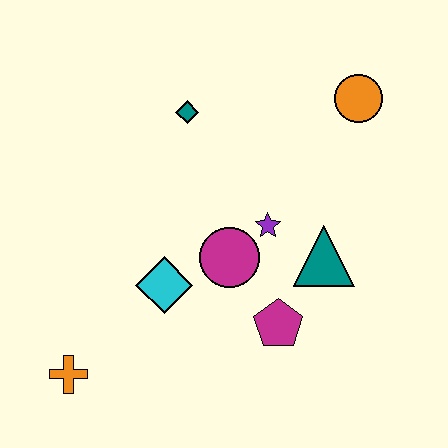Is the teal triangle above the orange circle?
No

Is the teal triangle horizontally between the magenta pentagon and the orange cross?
No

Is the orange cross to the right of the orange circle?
No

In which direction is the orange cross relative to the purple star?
The orange cross is to the left of the purple star.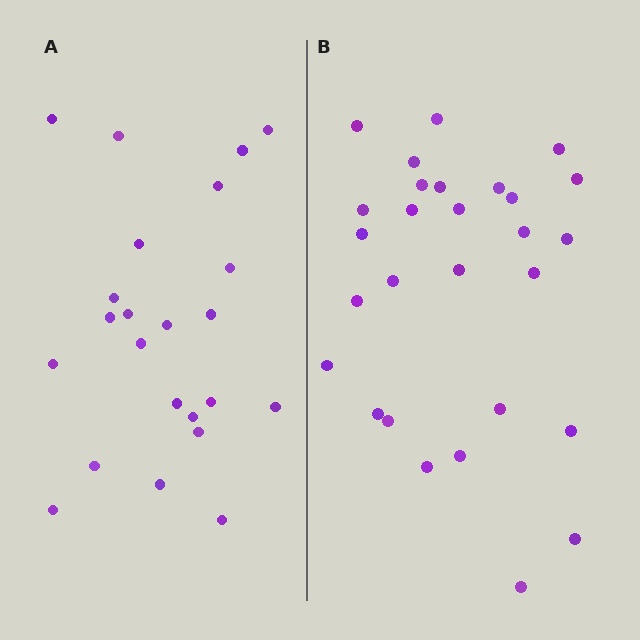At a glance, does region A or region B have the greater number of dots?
Region B (the right region) has more dots.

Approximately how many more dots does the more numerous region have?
Region B has about 5 more dots than region A.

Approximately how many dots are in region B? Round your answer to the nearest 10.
About 30 dots. (The exact count is 28, which rounds to 30.)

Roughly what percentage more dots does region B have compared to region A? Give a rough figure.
About 20% more.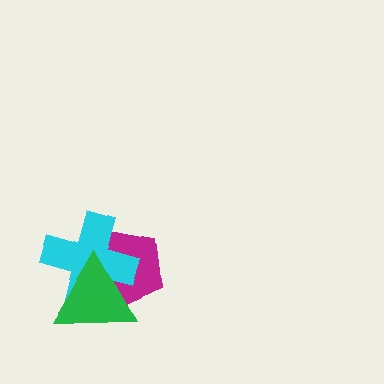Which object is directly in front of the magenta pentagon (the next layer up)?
The cyan cross is directly in front of the magenta pentagon.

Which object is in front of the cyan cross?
The green triangle is in front of the cyan cross.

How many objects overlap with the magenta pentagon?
2 objects overlap with the magenta pentagon.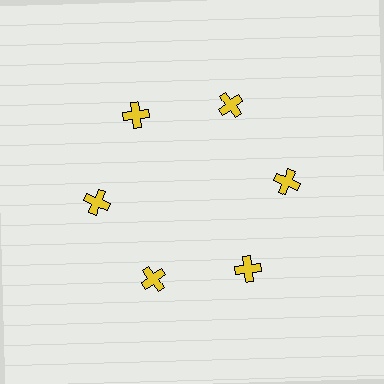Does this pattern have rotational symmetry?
Yes, this pattern has 6-fold rotational symmetry. It looks the same after rotating 60 degrees around the center.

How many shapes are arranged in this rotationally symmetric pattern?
There are 6 shapes, arranged in 6 groups of 1.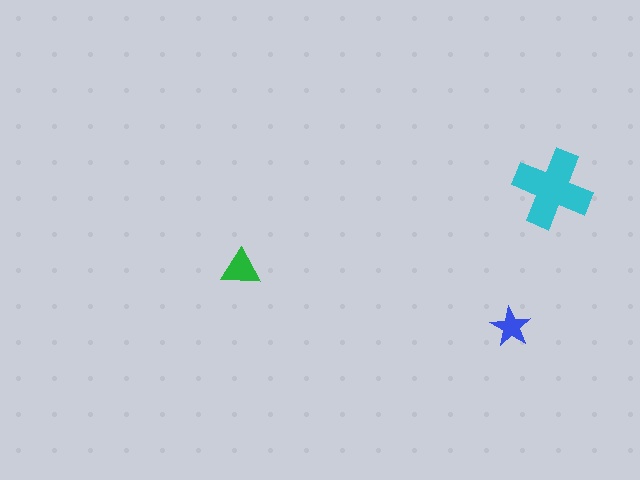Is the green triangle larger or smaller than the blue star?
Larger.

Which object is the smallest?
The blue star.